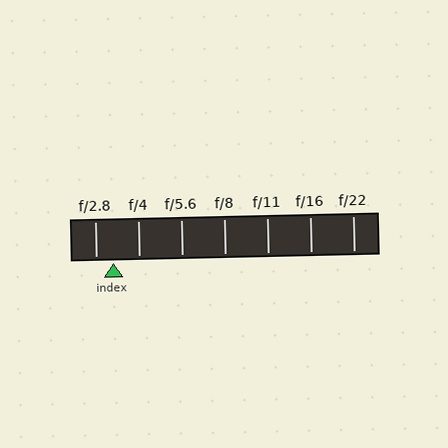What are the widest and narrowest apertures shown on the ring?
The widest aperture shown is f/2.8 and the narrowest is f/22.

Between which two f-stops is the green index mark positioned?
The index mark is between f/2.8 and f/4.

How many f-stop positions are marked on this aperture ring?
There are 7 f-stop positions marked.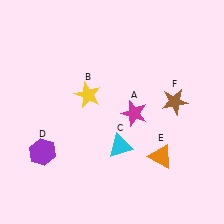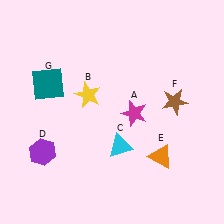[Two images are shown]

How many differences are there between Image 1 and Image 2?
There is 1 difference between the two images.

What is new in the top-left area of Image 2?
A teal square (G) was added in the top-left area of Image 2.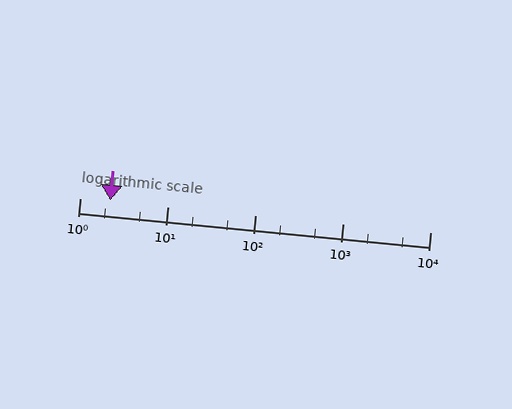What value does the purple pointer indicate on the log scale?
The pointer indicates approximately 2.2.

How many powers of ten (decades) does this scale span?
The scale spans 4 decades, from 1 to 10000.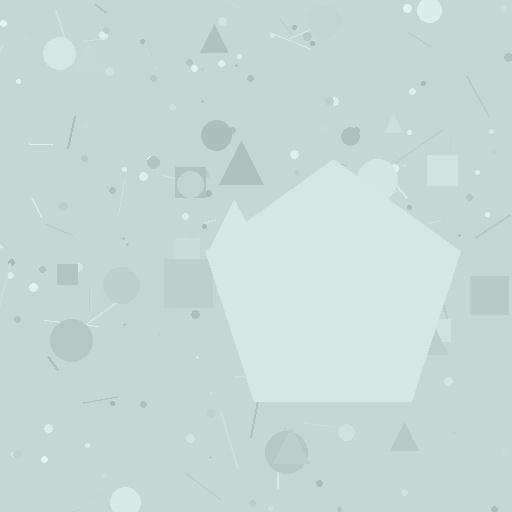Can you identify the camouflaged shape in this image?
The camouflaged shape is a pentagon.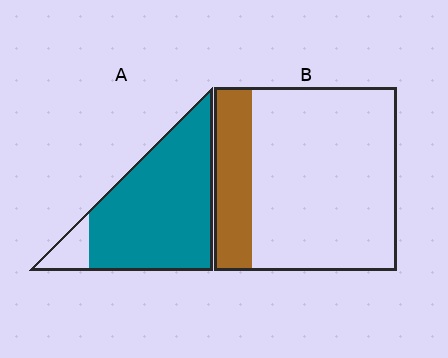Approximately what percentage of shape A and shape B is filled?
A is approximately 90% and B is approximately 20%.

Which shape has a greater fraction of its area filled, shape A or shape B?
Shape A.